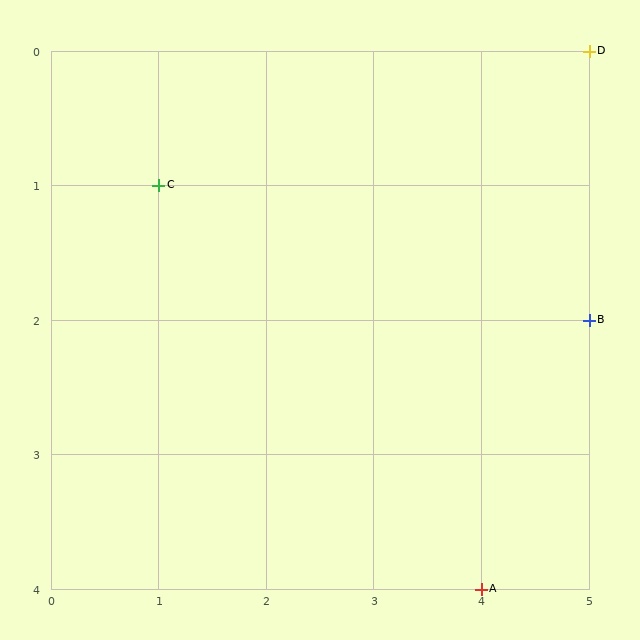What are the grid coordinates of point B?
Point B is at grid coordinates (5, 2).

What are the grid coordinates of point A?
Point A is at grid coordinates (4, 4).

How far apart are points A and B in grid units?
Points A and B are 1 column and 2 rows apart (about 2.2 grid units diagonally).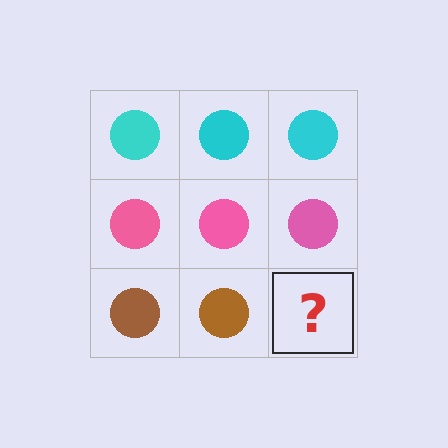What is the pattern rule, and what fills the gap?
The rule is that each row has a consistent color. The gap should be filled with a brown circle.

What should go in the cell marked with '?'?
The missing cell should contain a brown circle.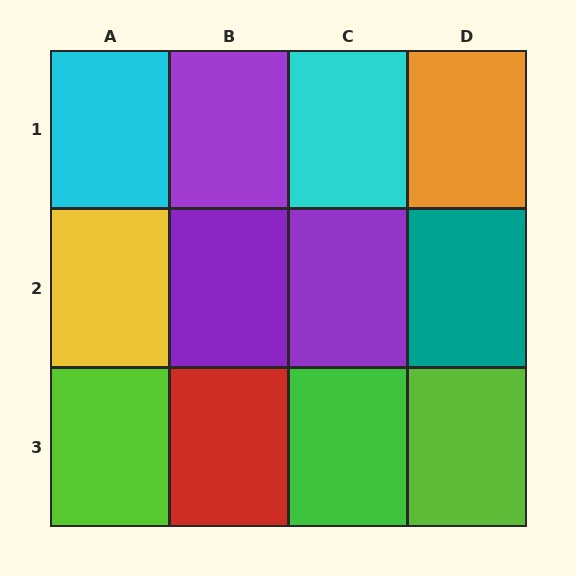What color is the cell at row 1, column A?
Cyan.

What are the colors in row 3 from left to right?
Lime, red, green, lime.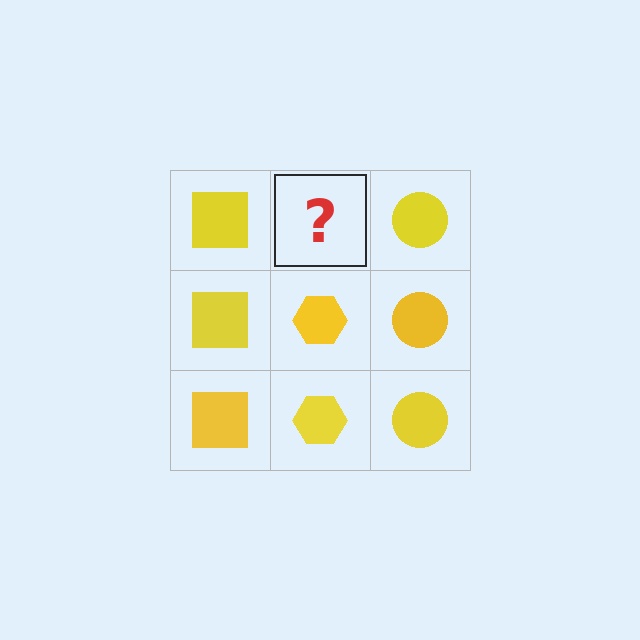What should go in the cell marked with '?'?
The missing cell should contain a yellow hexagon.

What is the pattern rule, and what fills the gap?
The rule is that each column has a consistent shape. The gap should be filled with a yellow hexagon.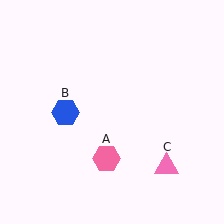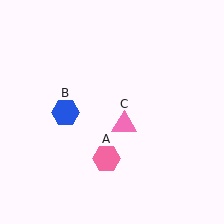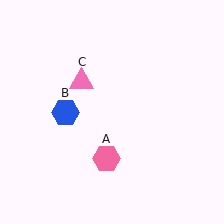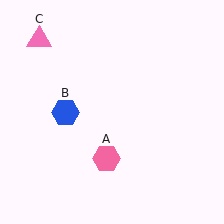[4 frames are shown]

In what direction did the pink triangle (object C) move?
The pink triangle (object C) moved up and to the left.